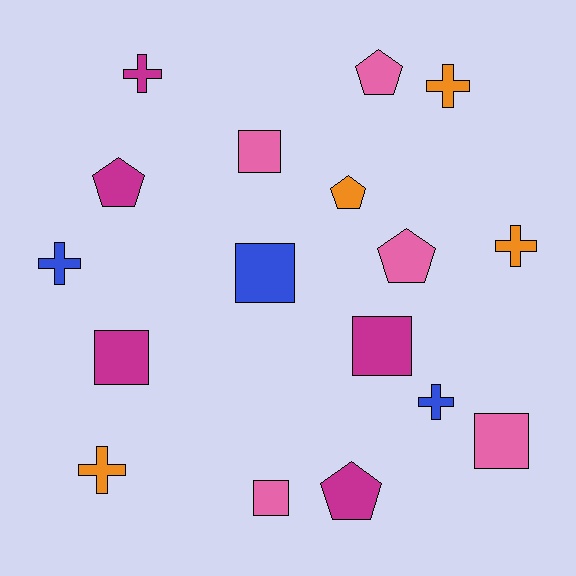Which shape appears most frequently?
Square, with 6 objects.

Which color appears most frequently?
Magenta, with 5 objects.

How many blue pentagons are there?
There are no blue pentagons.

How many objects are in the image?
There are 17 objects.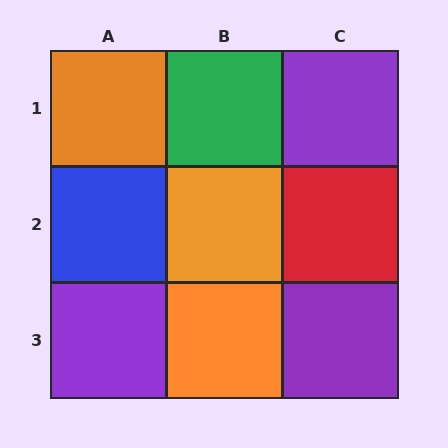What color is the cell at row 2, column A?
Blue.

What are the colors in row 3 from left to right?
Purple, orange, purple.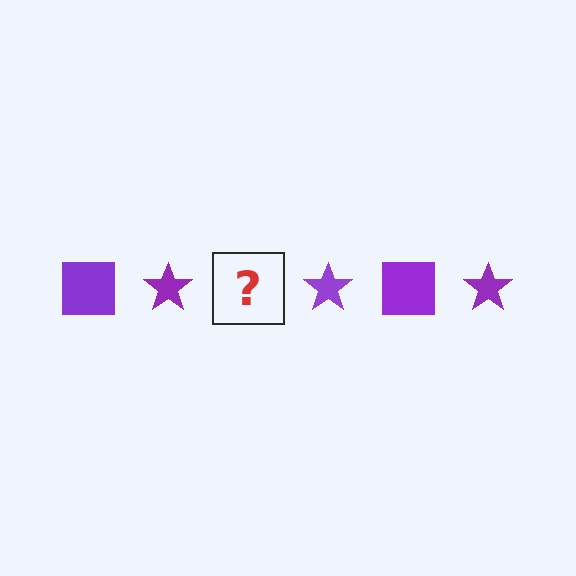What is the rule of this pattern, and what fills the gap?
The rule is that the pattern cycles through square, star shapes in purple. The gap should be filled with a purple square.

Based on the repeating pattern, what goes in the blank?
The blank should be a purple square.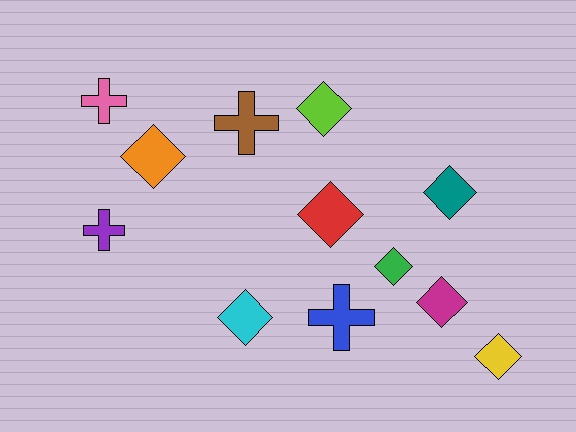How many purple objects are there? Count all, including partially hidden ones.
There is 1 purple object.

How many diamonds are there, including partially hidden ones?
There are 8 diamonds.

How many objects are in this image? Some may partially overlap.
There are 12 objects.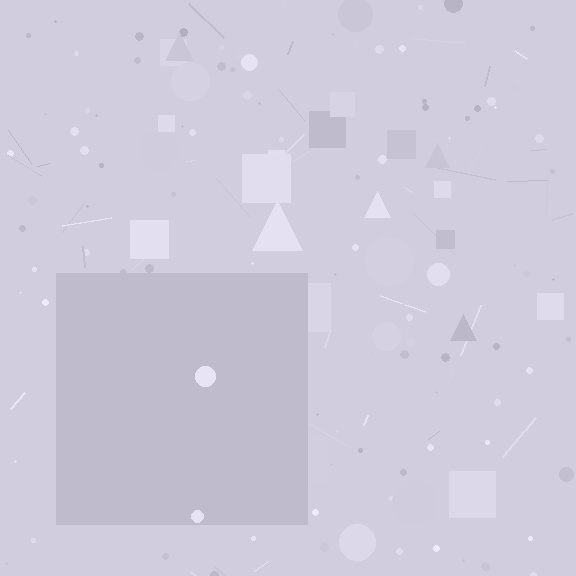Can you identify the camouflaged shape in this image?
The camouflaged shape is a square.